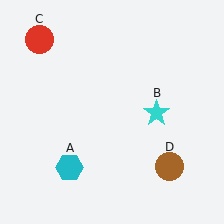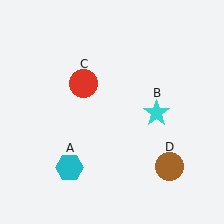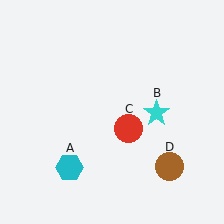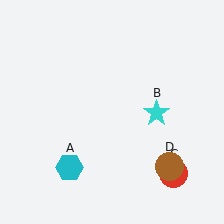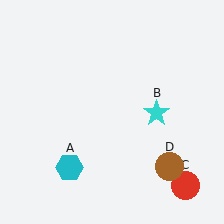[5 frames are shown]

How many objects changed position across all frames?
1 object changed position: red circle (object C).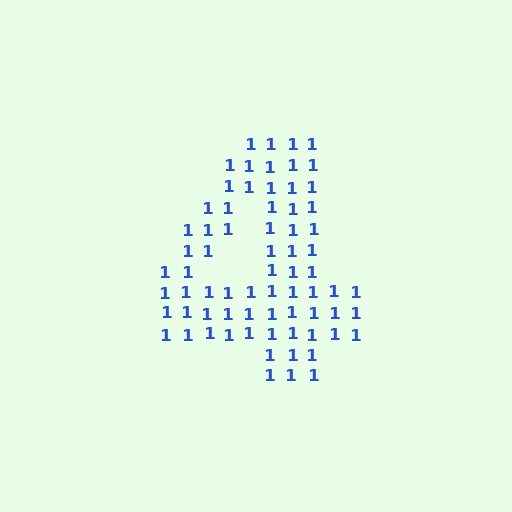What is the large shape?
The large shape is the digit 4.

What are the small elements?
The small elements are digit 1's.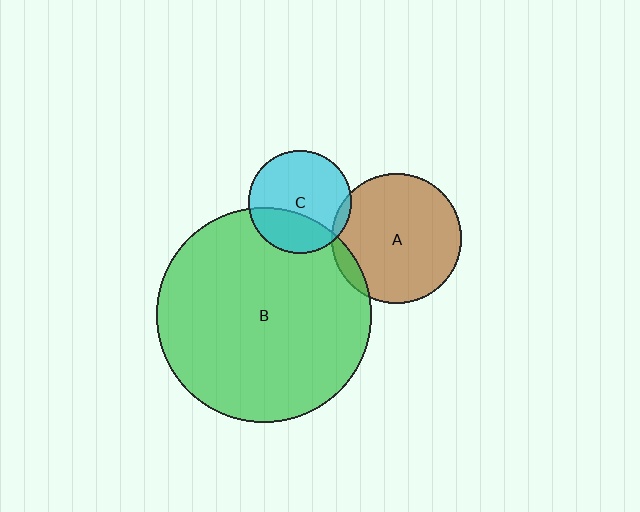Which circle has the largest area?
Circle B (green).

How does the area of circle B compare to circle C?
Approximately 4.3 times.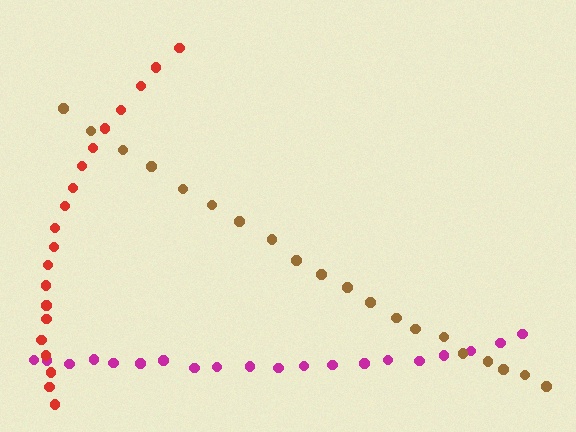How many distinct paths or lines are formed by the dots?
There are 3 distinct paths.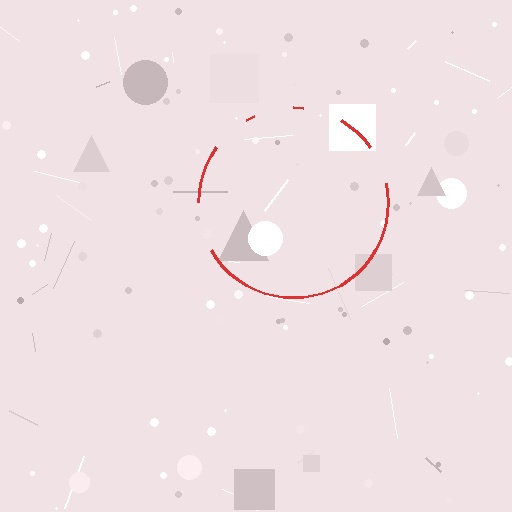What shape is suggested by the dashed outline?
The dashed outline suggests a circle.